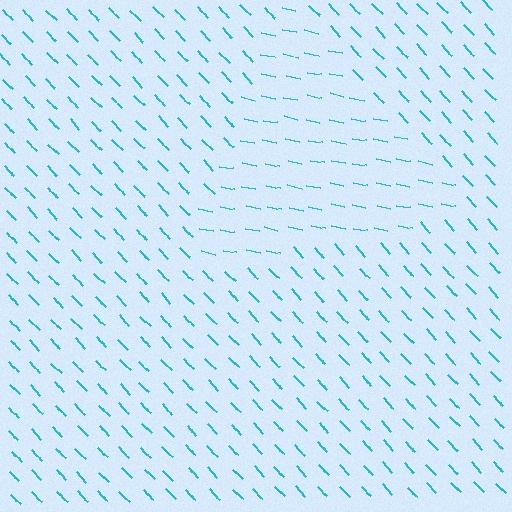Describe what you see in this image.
The image is filled with small cyan line segments. A triangle region in the image has lines oriented differently from the surrounding lines, creating a visible texture boundary.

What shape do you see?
I see a triangle.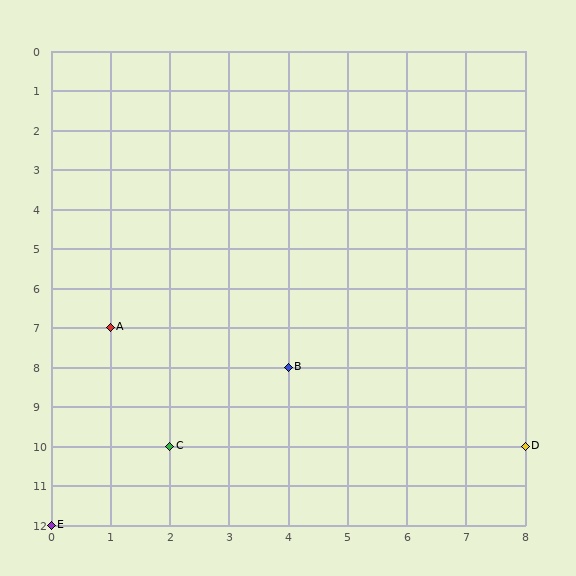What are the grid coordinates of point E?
Point E is at grid coordinates (0, 12).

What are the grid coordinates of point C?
Point C is at grid coordinates (2, 10).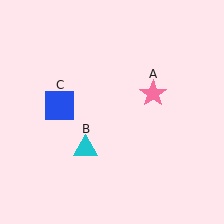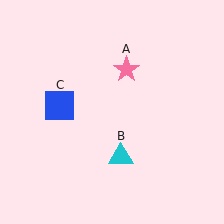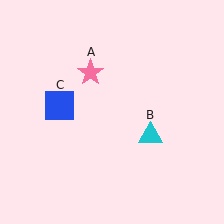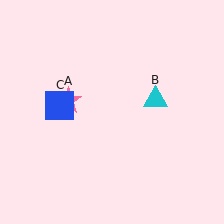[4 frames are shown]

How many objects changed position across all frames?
2 objects changed position: pink star (object A), cyan triangle (object B).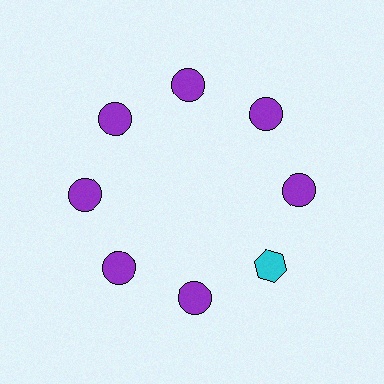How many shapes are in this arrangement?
There are 8 shapes arranged in a ring pattern.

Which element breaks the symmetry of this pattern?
The cyan hexagon at roughly the 4 o'clock position breaks the symmetry. All other shapes are purple circles.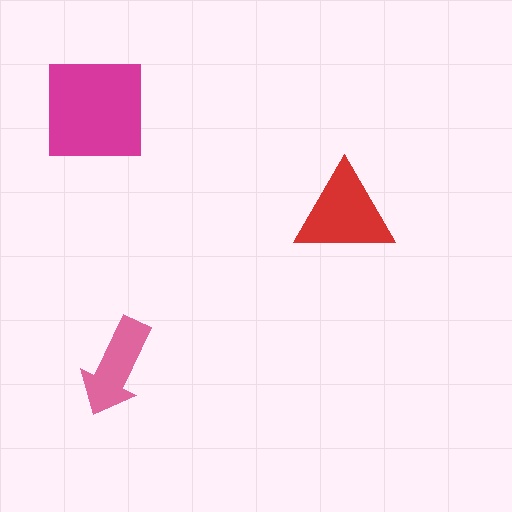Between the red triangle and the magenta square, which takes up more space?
The magenta square.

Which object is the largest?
The magenta square.